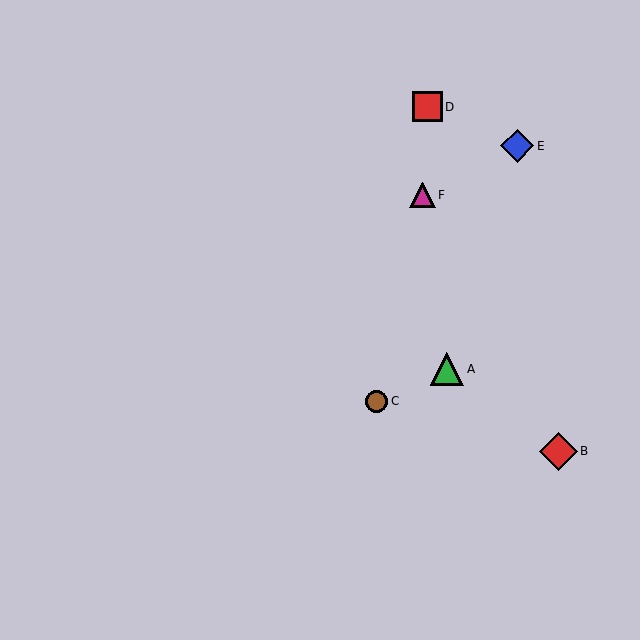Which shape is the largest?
The red diamond (labeled B) is the largest.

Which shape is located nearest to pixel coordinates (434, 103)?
The red square (labeled D) at (427, 107) is nearest to that location.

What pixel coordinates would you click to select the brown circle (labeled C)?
Click at (377, 401) to select the brown circle C.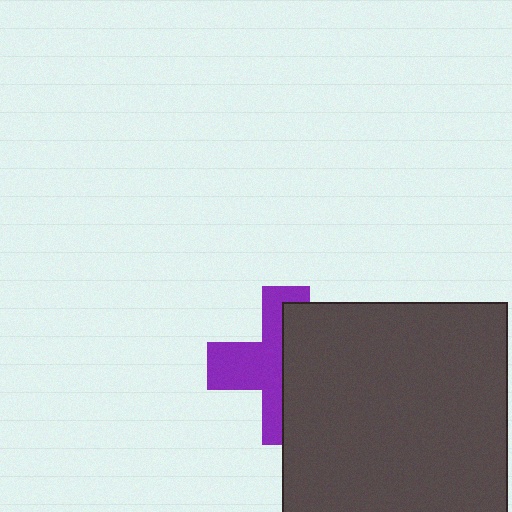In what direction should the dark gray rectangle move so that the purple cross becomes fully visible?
The dark gray rectangle should move right. That is the shortest direction to clear the overlap and leave the purple cross fully visible.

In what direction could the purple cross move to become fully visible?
The purple cross could move left. That would shift it out from behind the dark gray rectangle entirely.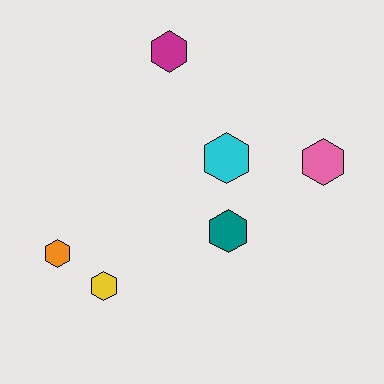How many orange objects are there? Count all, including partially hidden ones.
There is 1 orange object.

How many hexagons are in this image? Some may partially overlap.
There are 6 hexagons.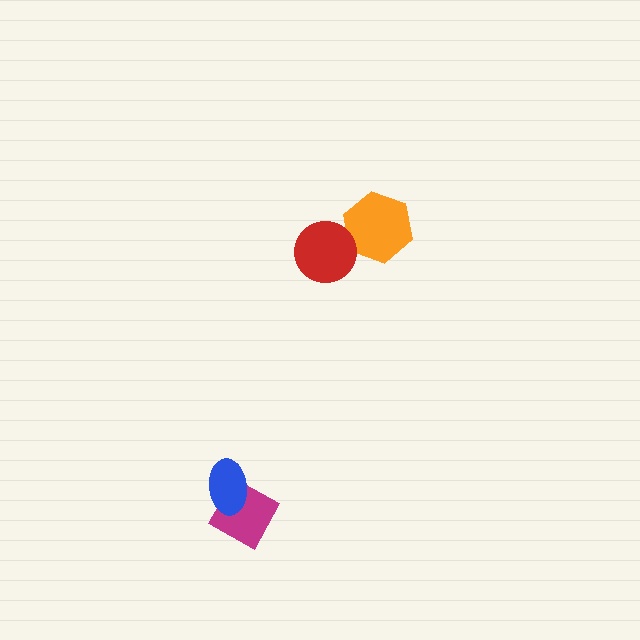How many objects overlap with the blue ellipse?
1 object overlaps with the blue ellipse.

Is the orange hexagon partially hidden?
Yes, it is partially covered by another shape.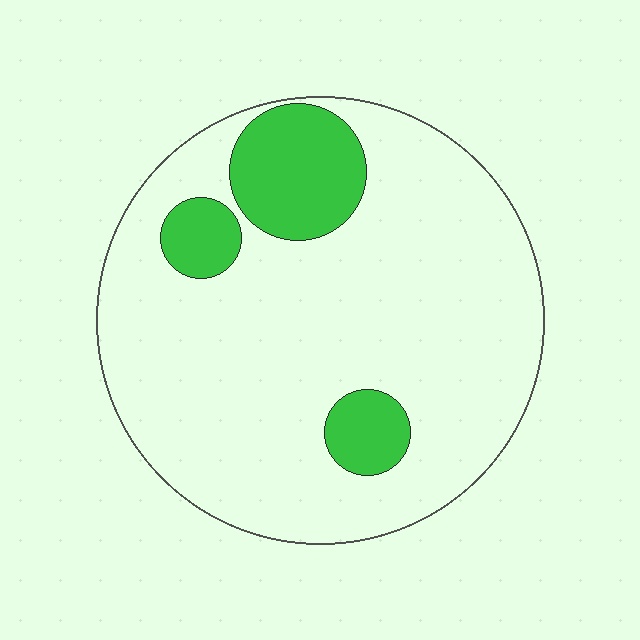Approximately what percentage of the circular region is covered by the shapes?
Approximately 15%.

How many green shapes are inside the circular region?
3.